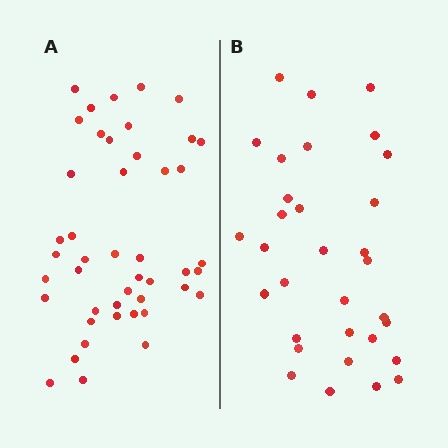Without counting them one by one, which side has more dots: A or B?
Region A (the left region) has more dots.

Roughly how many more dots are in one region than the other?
Region A has approximately 15 more dots than region B.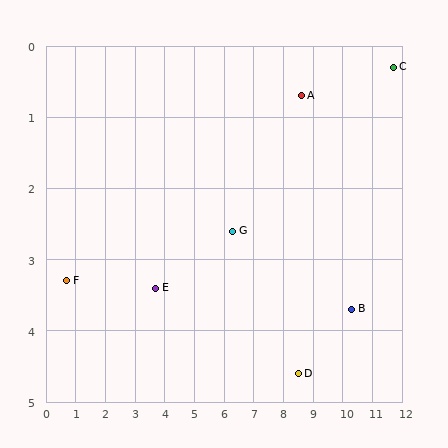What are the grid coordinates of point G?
Point G is at approximately (6.3, 2.6).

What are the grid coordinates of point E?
Point E is at approximately (3.7, 3.4).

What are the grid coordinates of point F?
Point F is at approximately (0.7, 3.3).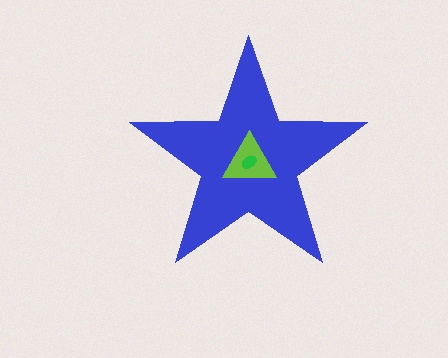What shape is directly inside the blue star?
The lime triangle.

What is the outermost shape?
The blue star.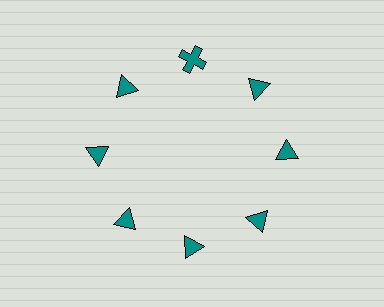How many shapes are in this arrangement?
There are 8 shapes arranged in a ring pattern.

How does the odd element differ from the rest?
It has a different shape: cross instead of triangle.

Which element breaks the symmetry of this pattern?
The teal cross at roughly the 12 o'clock position breaks the symmetry. All other shapes are teal triangles.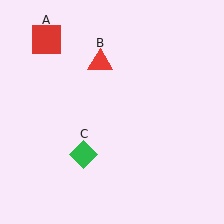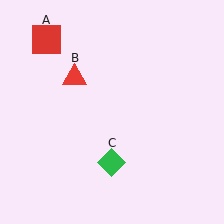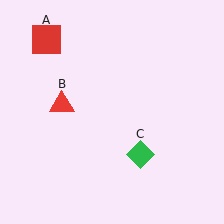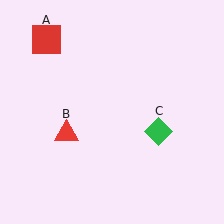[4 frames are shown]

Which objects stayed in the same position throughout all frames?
Red square (object A) remained stationary.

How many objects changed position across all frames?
2 objects changed position: red triangle (object B), green diamond (object C).